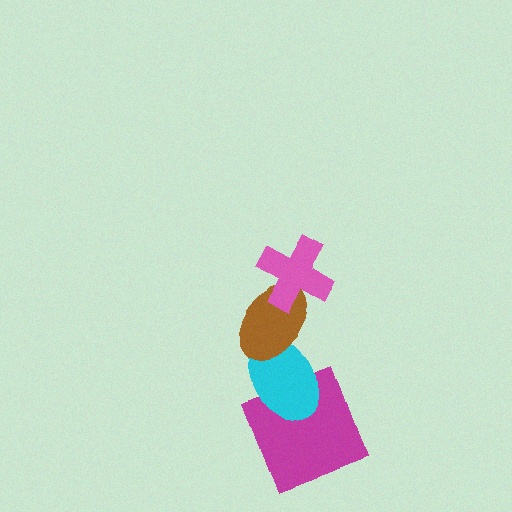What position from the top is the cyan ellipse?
The cyan ellipse is 3rd from the top.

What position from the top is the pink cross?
The pink cross is 1st from the top.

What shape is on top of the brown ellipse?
The pink cross is on top of the brown ellipse.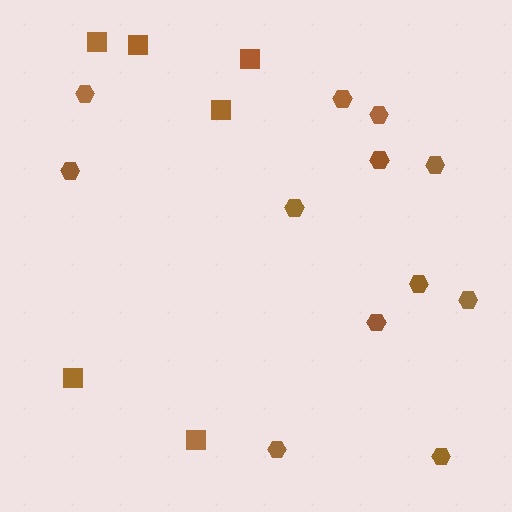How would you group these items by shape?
There are 2 groups: one group of hexagons (12) and one group of squares (6).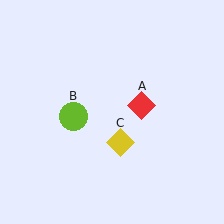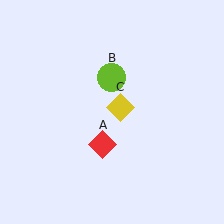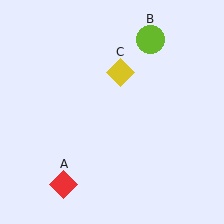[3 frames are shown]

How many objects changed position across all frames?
3 objects changed position: red diamond (object A), lime circle (object B), yellow diamond (object C).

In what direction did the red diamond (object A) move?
The red diamond (object A) moved down and to the left.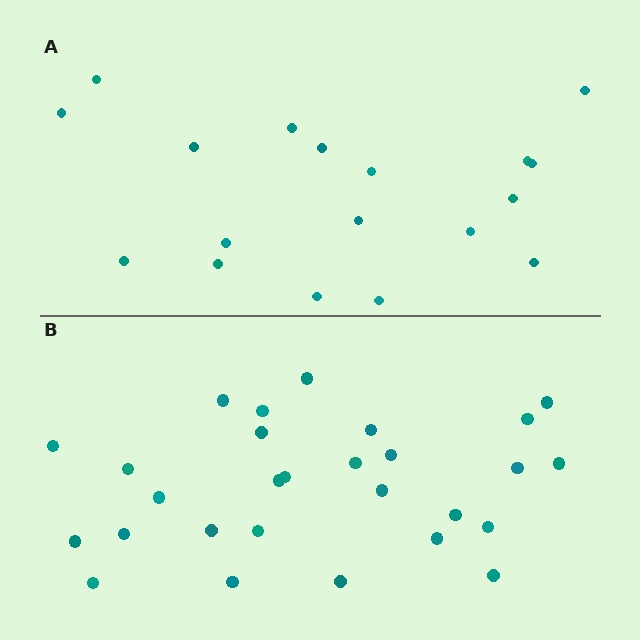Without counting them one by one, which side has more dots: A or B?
Region B (the bottom region) has more dots.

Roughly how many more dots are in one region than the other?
Region B has roughly 10 or so more dots than region A.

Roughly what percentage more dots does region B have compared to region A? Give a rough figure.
About 55% more.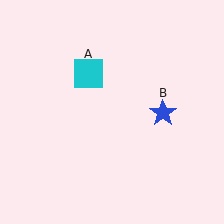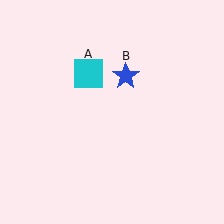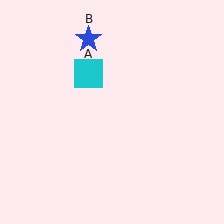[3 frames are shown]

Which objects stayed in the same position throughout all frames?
Cyan square (object A) remained stationary.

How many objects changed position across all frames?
1 object changed position: blue star (object B).